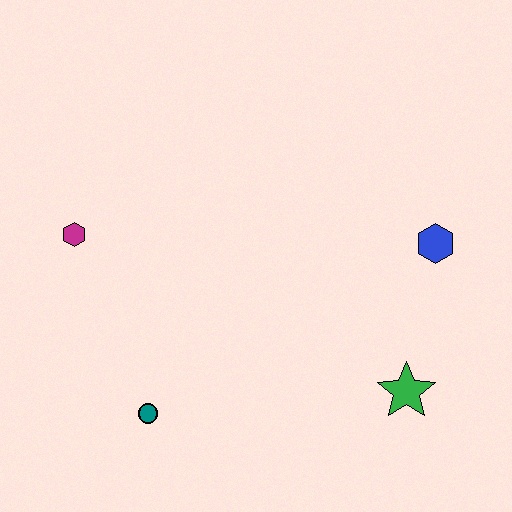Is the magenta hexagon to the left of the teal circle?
Yes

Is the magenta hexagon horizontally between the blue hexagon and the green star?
No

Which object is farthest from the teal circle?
The blue hexagon is farthest from the teal circle.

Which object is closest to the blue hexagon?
The green star is closest to the blue hexagon.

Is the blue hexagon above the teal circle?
Yes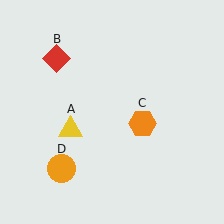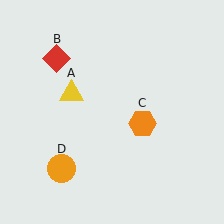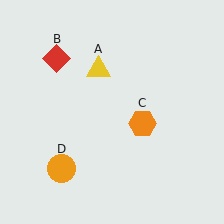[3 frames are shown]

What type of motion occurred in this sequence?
The yellow triangle (object A) rotated clockwise around the center of the scene.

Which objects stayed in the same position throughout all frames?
Red diamond (object B) and orange hexagon (object C) and orange circle (object D) remained stationary.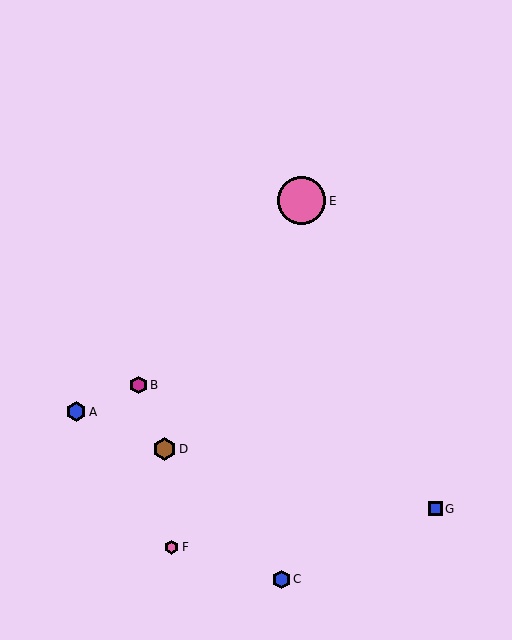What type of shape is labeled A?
Shape A is a blue hexagon.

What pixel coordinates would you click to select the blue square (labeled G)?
Click at (435, 509) to select the blue square G.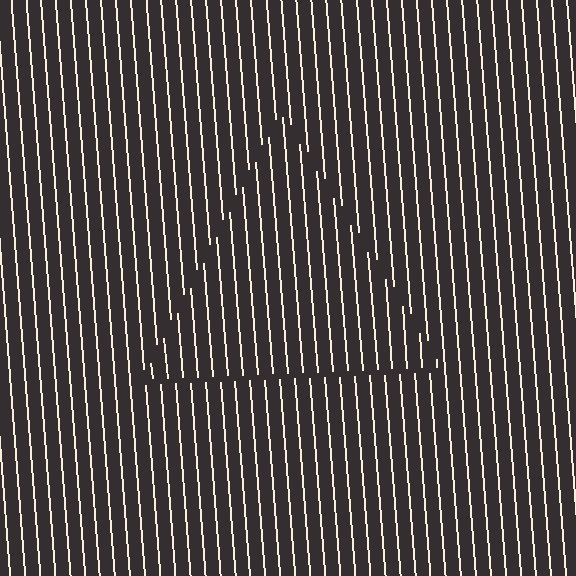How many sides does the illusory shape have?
3 sides — the line-ends trace a triangle.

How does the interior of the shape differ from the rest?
The interior of the shape contains the same grating, shifted by half a period — the contour is defined by the phase discontinuity where line-ends from the inner and outer gratings abut.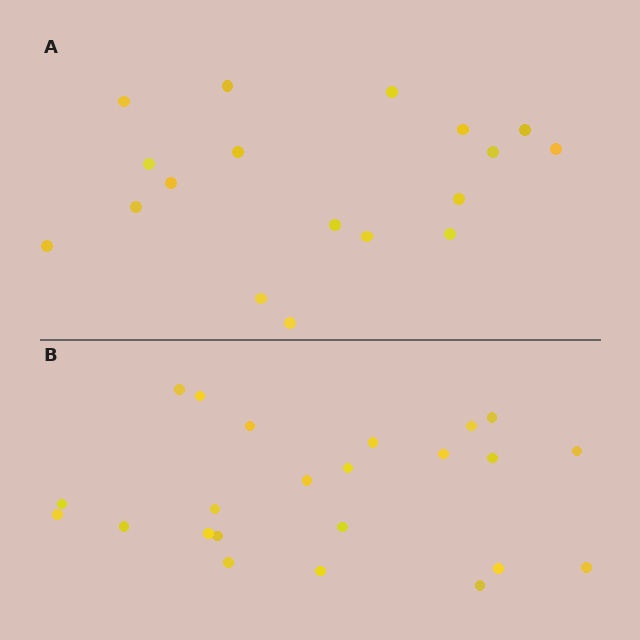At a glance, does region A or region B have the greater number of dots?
Region B (the bottom region) has more dots.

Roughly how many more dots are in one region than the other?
Region B has about 5 more dots than region A.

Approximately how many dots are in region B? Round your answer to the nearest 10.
About 20 dots. (The exact count is 23, which rounds to 20.)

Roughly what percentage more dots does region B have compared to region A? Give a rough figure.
About 30% more.